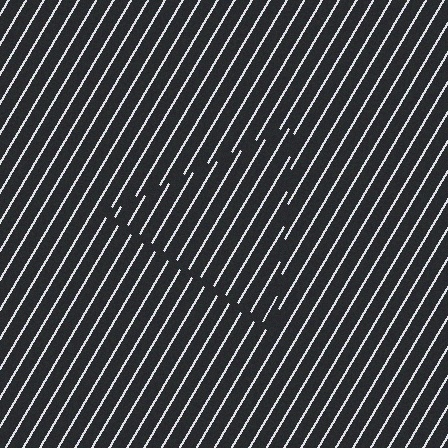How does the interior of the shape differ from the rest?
The interior of the shape contains the same grating, shifted by half a period — the contour is defined by the phase discontinuity where line-ends from the inner and outer gratings abut.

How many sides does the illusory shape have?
3 sides — the line-ends trace a triangle.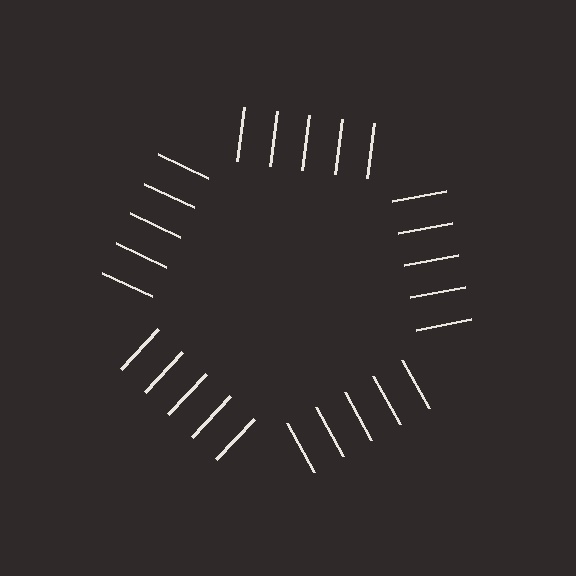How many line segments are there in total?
25 — 5 along each of the 5 edges.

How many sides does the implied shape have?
5 sides — the line-ends trace a pentagon.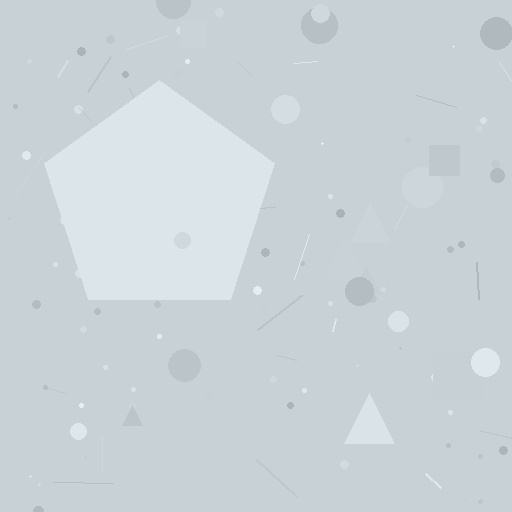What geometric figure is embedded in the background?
A pentagon is embedded in the background.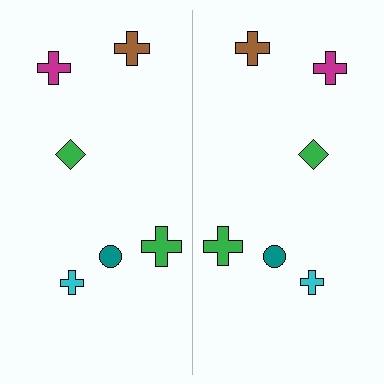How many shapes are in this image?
There are 12 shapes in this image.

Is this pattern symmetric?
Yes, this pattern has bilateral (reflection) symmetry.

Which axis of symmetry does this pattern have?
The pattern has a vertical axis of symmetry running through the center of the image.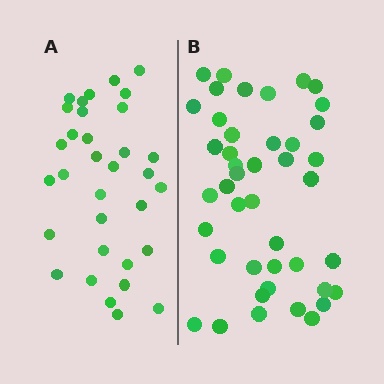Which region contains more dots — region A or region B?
Region B (the right region) has more dots.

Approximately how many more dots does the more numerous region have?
Region B has roughly 10 or so more dots than region A.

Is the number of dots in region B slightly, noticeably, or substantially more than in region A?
Region B has noticeably more, but not dramatically so. The ratio is roughly 1.3 to 1.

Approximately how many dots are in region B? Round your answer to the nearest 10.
About 40 dots. (The exact count is 43, which rounds to 40.)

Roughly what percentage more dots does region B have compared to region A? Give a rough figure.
About 30% more.